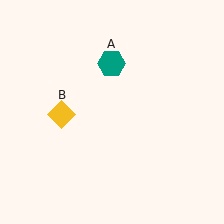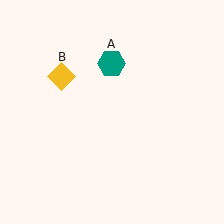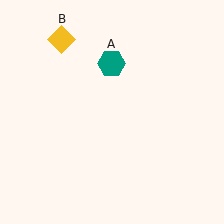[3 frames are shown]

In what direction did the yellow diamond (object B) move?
The yellow diamond (object B) moved up.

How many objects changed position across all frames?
1 object changed position: yellow diamond (object B).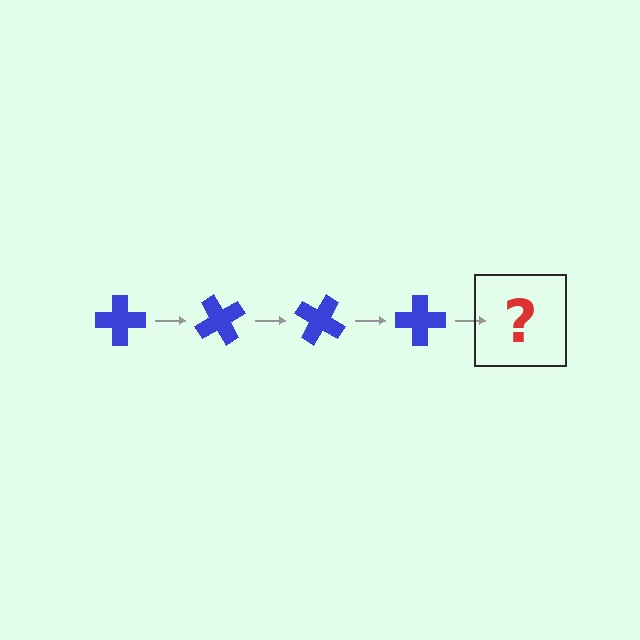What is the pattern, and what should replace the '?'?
The pattern is that the cross rotates 60 degrees each step. The '?' should be a blue cross rotated 240 degrees.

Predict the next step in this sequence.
The next step is a blue cross rotated 240 degrees.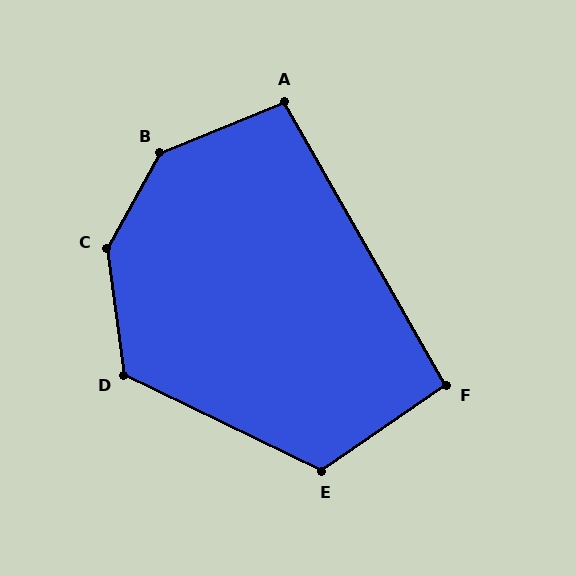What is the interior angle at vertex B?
Approximately 142 degrees (obtuse).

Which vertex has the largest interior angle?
C, at approximately 143 degrees.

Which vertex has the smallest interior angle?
F, at approximately 95 degrees.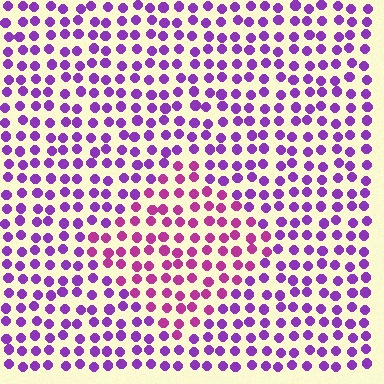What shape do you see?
I see a diamond.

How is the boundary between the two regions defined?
The boundary is defined purely by a slight shift in hue (about 34 degrees). Spacing, size, and orientation are identical on both sides.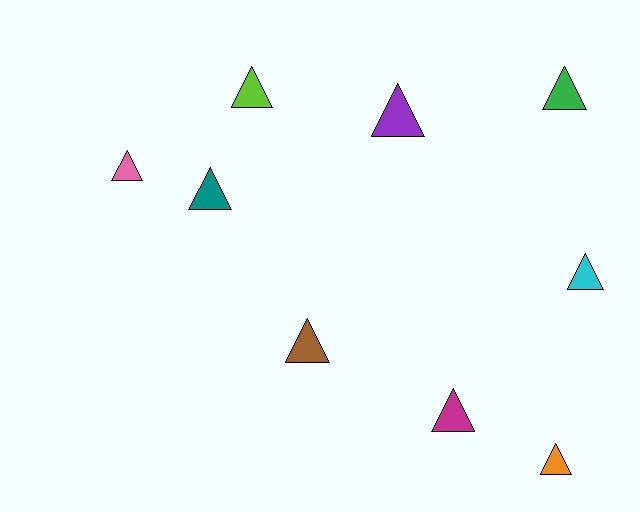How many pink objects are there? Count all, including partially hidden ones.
There is 1 pink object.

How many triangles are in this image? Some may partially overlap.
There are 9 triangles.